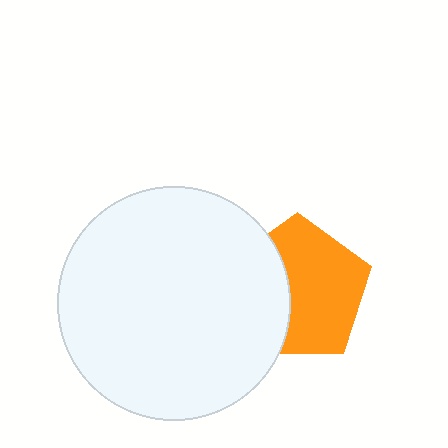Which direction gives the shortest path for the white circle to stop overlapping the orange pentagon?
Moving left gives the shortest separation.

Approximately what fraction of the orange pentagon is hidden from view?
Roughly 38% of the orange pentagon is hidden behind the white circle.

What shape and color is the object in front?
The object in front is a white circle.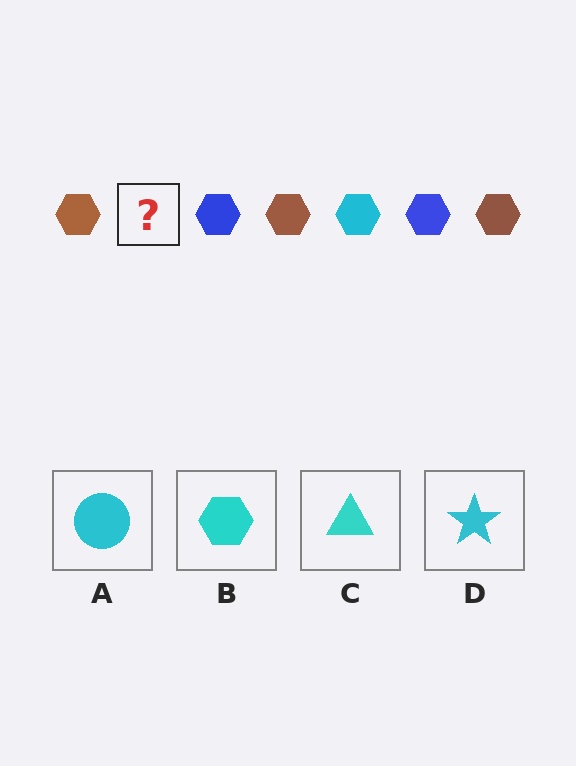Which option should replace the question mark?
Option B.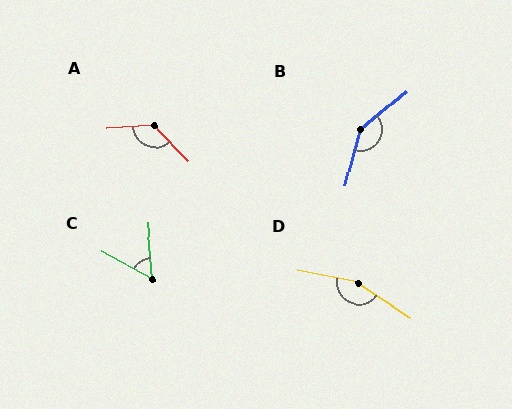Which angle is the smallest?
C, at approximately 56 degrees.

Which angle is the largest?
D, at approximately 159 degrees.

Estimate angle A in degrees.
Approximately 130 degrees.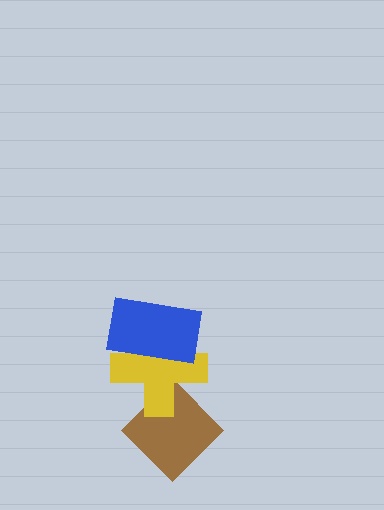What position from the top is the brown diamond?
The brown diamond is 3rd from the top.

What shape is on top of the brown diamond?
The yellow cross is on top of the brown diamond.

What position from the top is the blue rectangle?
The blue rectangle is 1st from the top.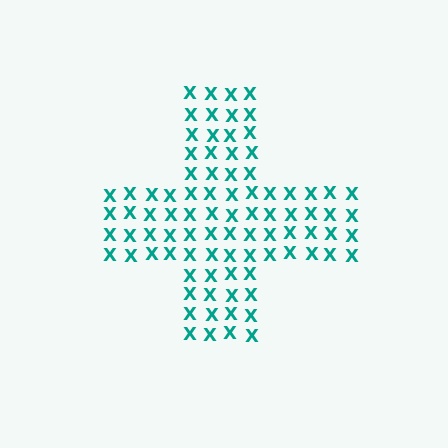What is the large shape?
The large shape is a cross.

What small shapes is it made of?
It is made of small letter X's.